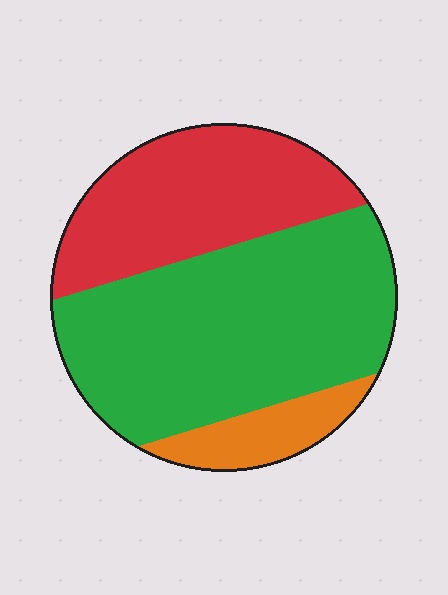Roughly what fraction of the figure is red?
Red covers around 35% of the figure.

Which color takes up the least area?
Orange, at roughly 10%.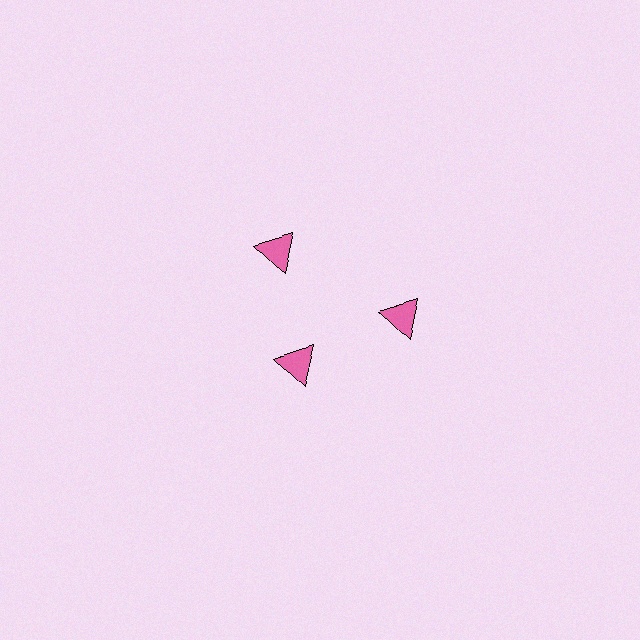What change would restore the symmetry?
The symmetry would be restored by moving it outward, back onto the ring so that all 3 triangles sit at equal angles and equal distance from the center.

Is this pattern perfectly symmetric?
No. The 3 pink triangles are arranged in a ring, but one element near the 7 o'clock position is pulled inward toward the center, breaking the 3-fold rotational symmetry.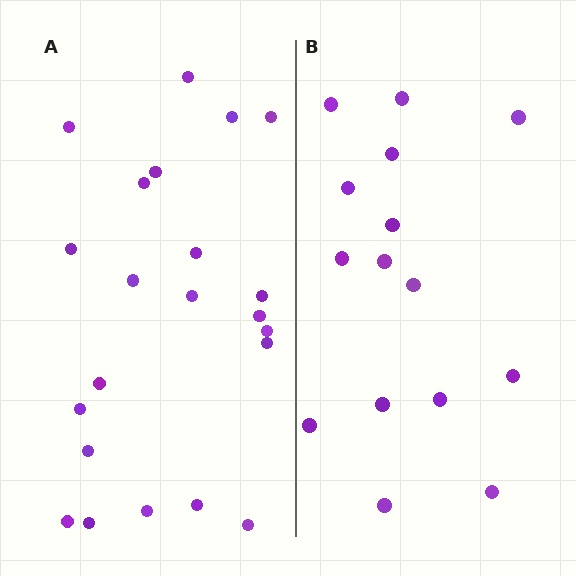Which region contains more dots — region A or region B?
Region A (the left region) has more dots.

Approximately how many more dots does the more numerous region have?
Region A has roughly 8 or so more dots than region B.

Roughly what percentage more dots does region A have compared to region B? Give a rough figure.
About 45% more.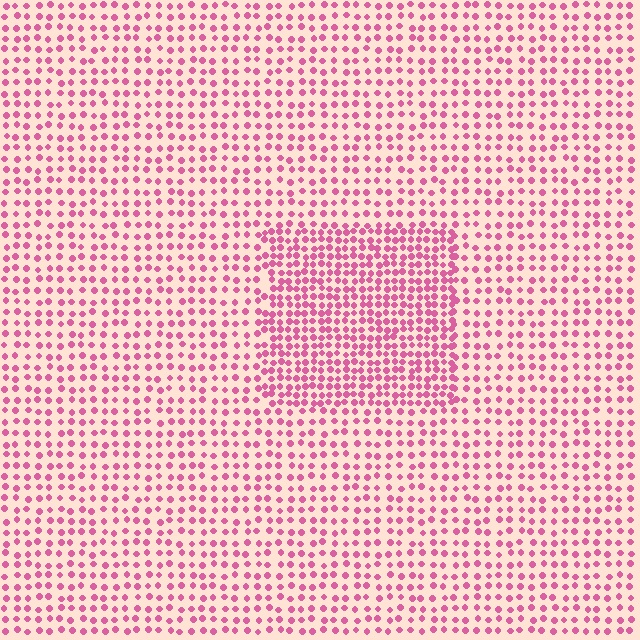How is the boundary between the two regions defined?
The boundary is defined by a change in element density (approximately 1.8x ratio). All elements are the same color, size, and shape.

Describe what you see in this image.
The image contains small pink elements arranged at two different densities. A rectangle-shaped region is visible where the elements are more densely packed than the surrounding area.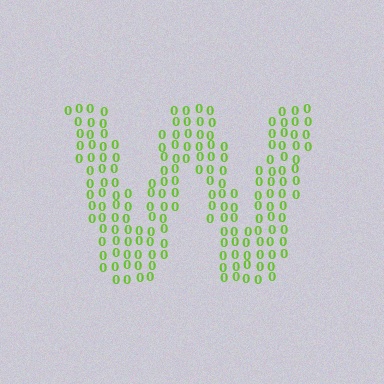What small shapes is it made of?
It is made of small digit 0's.